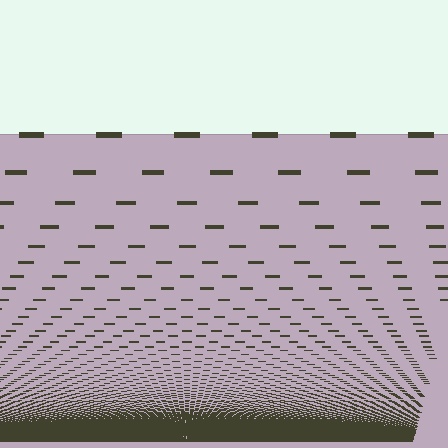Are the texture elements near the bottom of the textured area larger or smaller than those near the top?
Smaller. The gradient is inverted — elements near the bottom are smaller and denser.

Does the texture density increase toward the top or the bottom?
Density increases toward the bottom.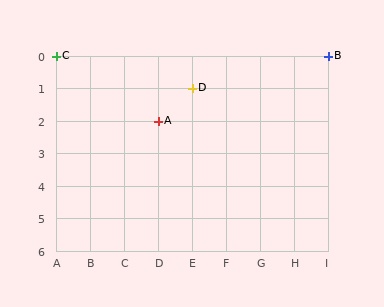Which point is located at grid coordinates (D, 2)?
Point A is at (D, 2).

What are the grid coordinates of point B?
Point B is at grid coordinates (I, 0).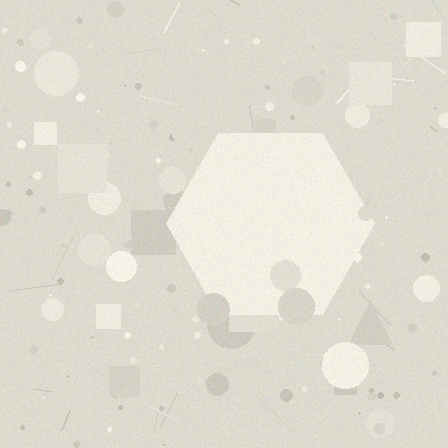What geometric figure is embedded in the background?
A hexagon is embedded in the background.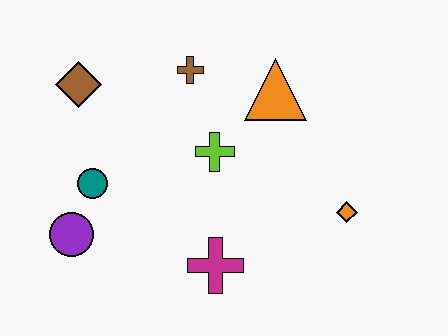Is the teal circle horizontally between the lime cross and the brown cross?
No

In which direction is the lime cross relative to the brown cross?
The lime cross is below the brown cross.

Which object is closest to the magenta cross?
The lime cross is closest to the magenta cross.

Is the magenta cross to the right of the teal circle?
Yes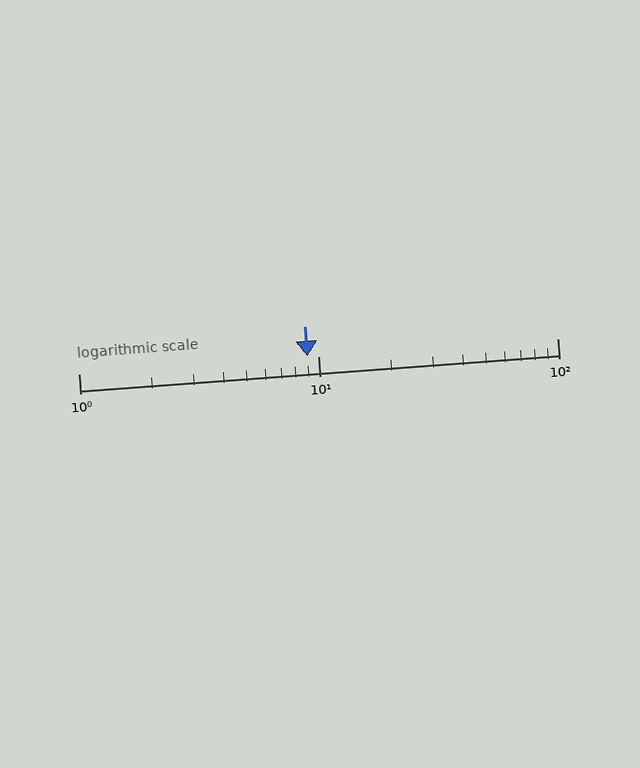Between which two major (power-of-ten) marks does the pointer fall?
The pointer is between 1 and 10.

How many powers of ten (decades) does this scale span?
The scale spans 2 decades, from 1 to 100.